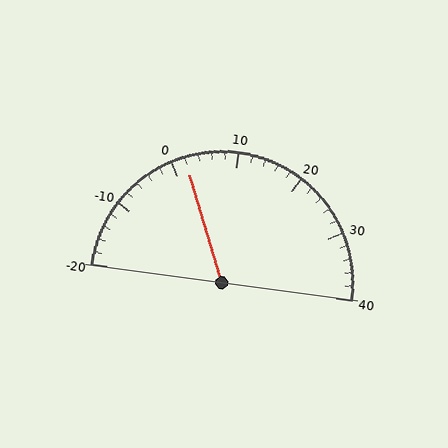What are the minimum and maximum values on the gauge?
The gauge ranges from -20 to 40.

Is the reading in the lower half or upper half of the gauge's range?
The reading is in the lower half of the range (-20 to 40).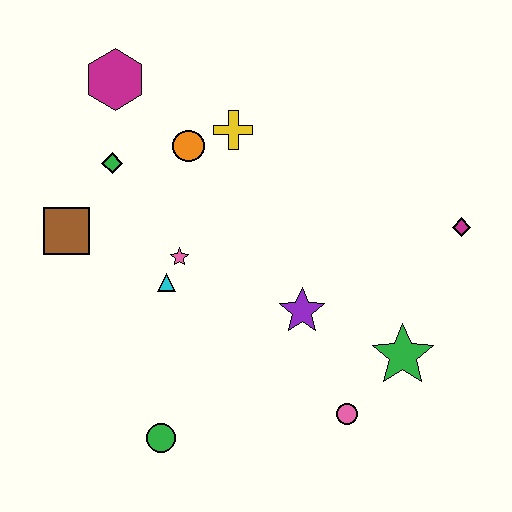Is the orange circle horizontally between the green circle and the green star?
Yes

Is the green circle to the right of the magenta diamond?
No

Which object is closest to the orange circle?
The yellow cross is closest to the orange circle.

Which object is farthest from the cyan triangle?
The magenta diamond is farthest from the cyan triangle.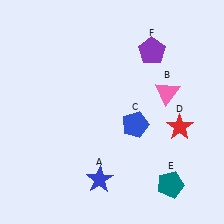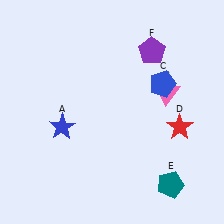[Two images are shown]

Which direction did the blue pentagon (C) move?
The blue pentagon (C) moved up.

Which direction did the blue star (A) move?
The blue star (A) moved up.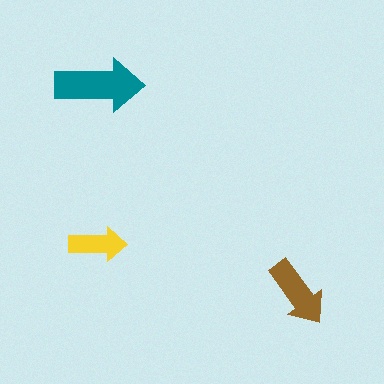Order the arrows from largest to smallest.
the teal one, the brown one, the yellow one.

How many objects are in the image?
There are 3 objects in the image.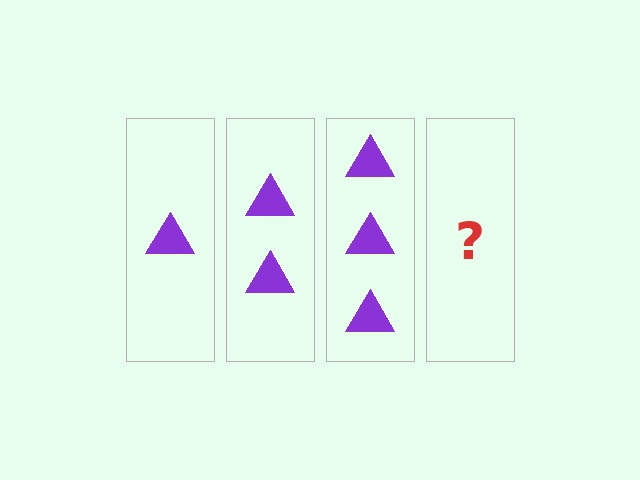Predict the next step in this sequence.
The next step is 4 triangles.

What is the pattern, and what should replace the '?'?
The pattern is that each step adds one more triangle. The '?' should be 4 triangles.